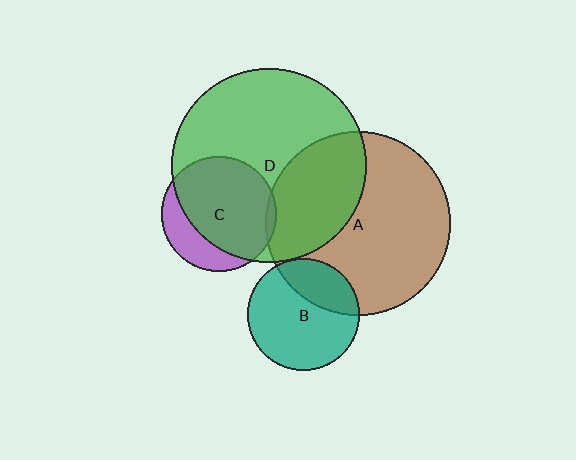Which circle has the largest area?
Circle D (green).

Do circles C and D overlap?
Yes.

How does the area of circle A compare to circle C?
Approximately 2.5 times.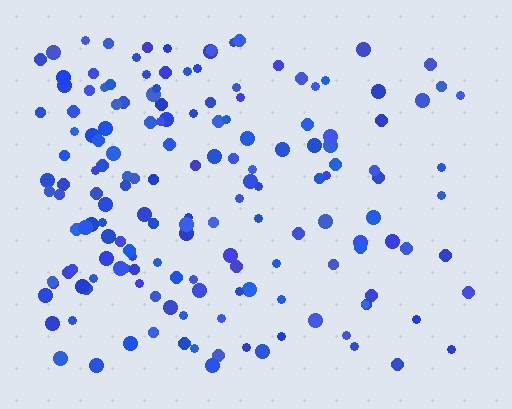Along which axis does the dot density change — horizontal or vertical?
Horizontal.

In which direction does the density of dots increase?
From right to left, with the left side densest.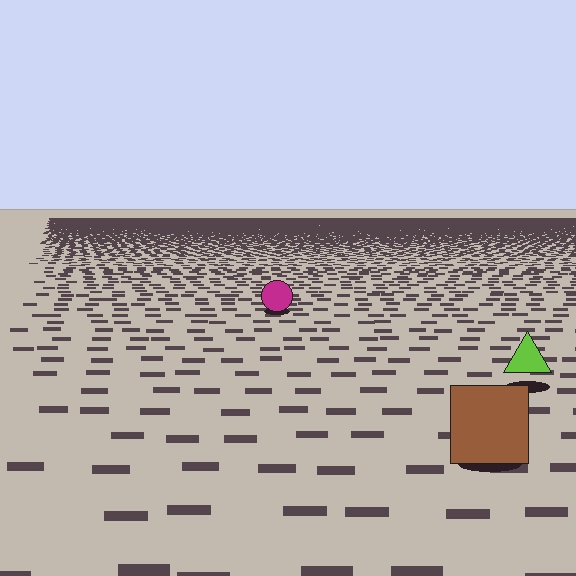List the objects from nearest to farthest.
From nearest to farthest: the brown square, the lime triangle, the magenta circle.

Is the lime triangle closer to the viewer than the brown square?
No. The brown square is closer — you can tell from the texture gradient: the ground texture is coarser near it.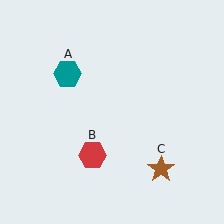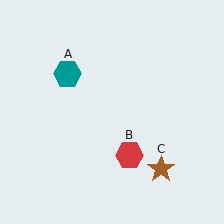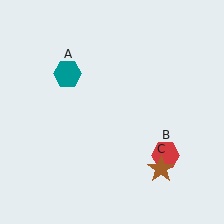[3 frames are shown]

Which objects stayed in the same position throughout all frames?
Teal hexagon (object A) and brown star (object C) remained stationary.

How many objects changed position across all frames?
1 object changed position: red hexagon (object B).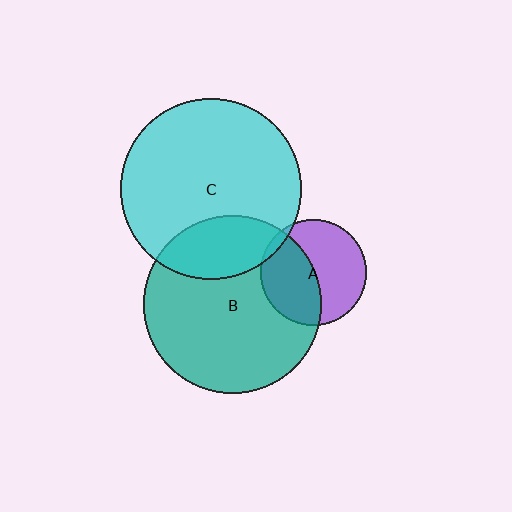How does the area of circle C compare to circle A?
Approximately 2.9 times.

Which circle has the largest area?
Circle C (cyan).